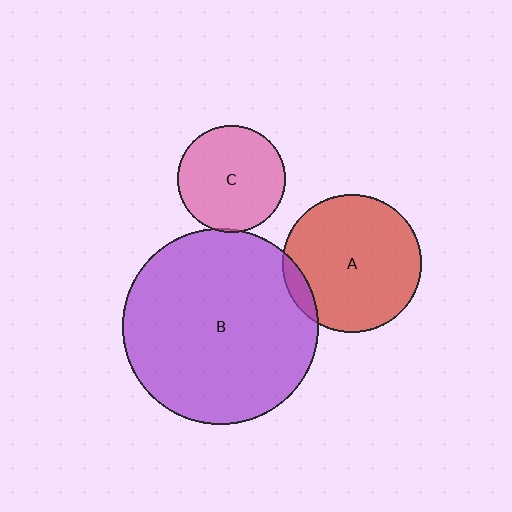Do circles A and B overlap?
Yes.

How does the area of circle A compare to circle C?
Approximately 1.7 times.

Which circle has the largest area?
Circle B (purple).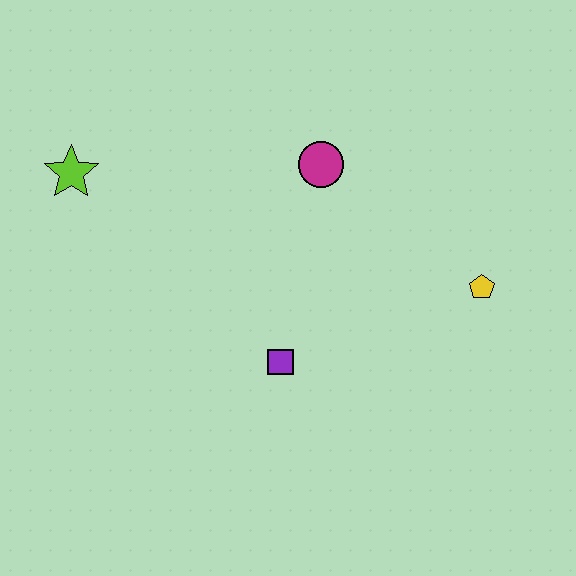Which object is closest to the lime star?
The magenta circle is closest to the lime star.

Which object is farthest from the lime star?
The yellow pentagon is farthest from the lime star.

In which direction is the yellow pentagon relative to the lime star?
The yellow pentagon is to the right of the lime star.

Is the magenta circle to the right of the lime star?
Yes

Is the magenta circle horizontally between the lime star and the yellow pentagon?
Yes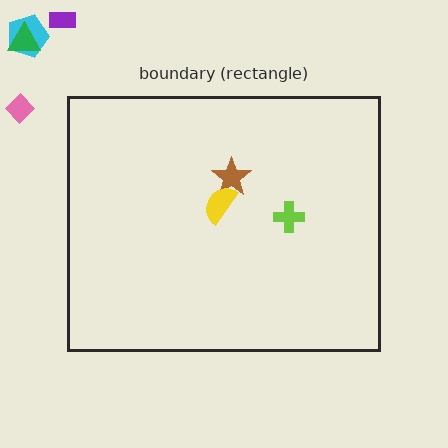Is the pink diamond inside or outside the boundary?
Outside.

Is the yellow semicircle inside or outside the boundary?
Inside.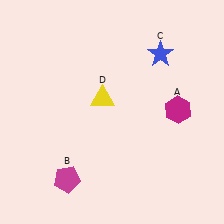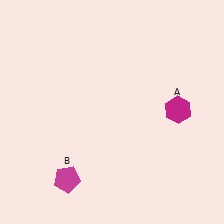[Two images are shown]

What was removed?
The blue star (C), the yellow triangle (D) were removed in Image 2.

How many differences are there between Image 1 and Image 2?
There are 2 differences between the two images.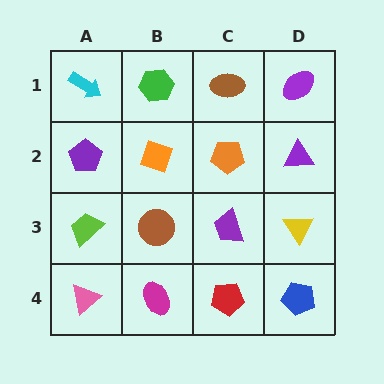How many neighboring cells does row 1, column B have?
3.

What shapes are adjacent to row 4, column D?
A yellow triangle (row 3, column D), a red pentagon (row 4, column C).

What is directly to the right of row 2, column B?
An orange pentagon.